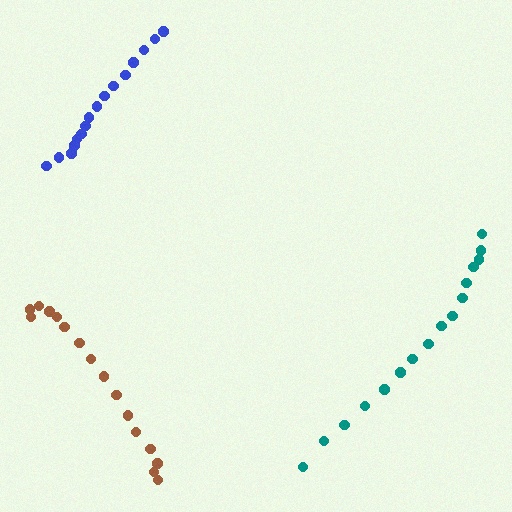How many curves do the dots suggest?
There are 3 distinct paths.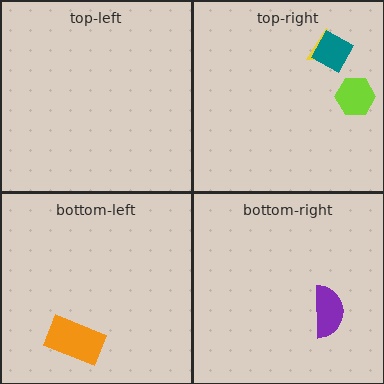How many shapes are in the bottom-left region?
1.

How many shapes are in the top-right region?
3.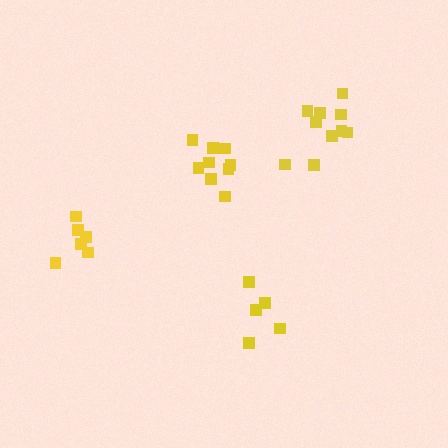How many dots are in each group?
Group 1: 5 dots, Group 2: 6 dots, Group 3: 9 dots, Group 4: 10 dots (30 total).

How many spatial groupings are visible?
There are 4 spatial groupings.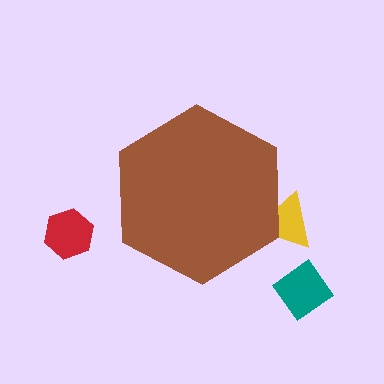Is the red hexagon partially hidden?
No, the red hexagon is fully visible.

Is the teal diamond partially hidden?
No, the teal diamond is fully visible.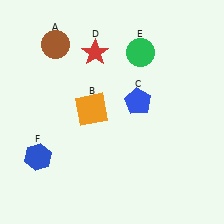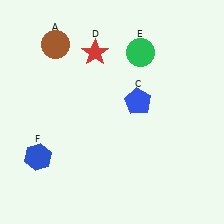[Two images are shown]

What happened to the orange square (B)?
The orange square (B) was removed in Image 2. It was in the top-left area of Image 1.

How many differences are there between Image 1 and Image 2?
There is 1 difference between the two images.